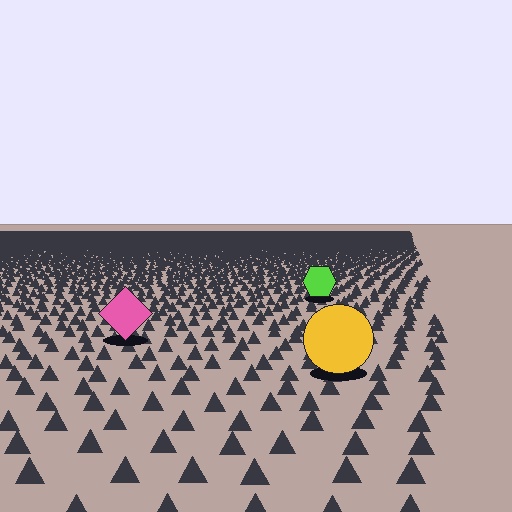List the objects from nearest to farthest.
From nearest to farthest: the yellow circle, the pink diamond, the lime hexagon.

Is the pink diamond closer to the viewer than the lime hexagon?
Yes. The pink diamond is closer — you can tell from the texture gradient: the ground texture is coarser near it.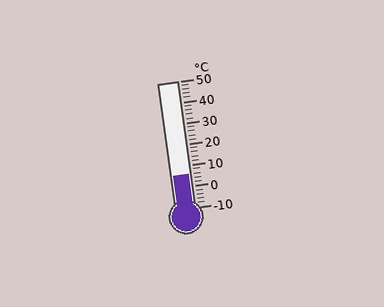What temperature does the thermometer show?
The thermometer shows approximately 6°C.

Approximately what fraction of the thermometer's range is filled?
The thermometer is filled to approximately 25% of its range.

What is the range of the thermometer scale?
The thermometer scale ranges from -10°C to 50°C.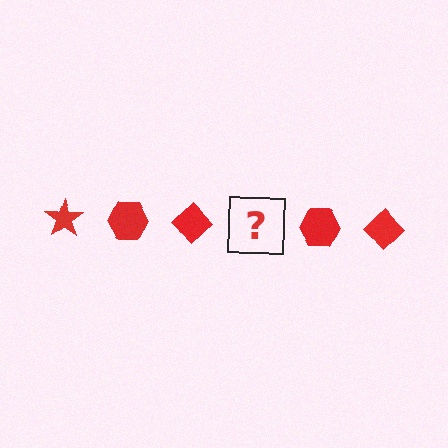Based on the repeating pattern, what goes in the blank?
The blank should be a red star.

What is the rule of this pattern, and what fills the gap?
The rule is that the pattern cycles through star, hexagon, diamond shapes in red. The gap should be filled with a red star.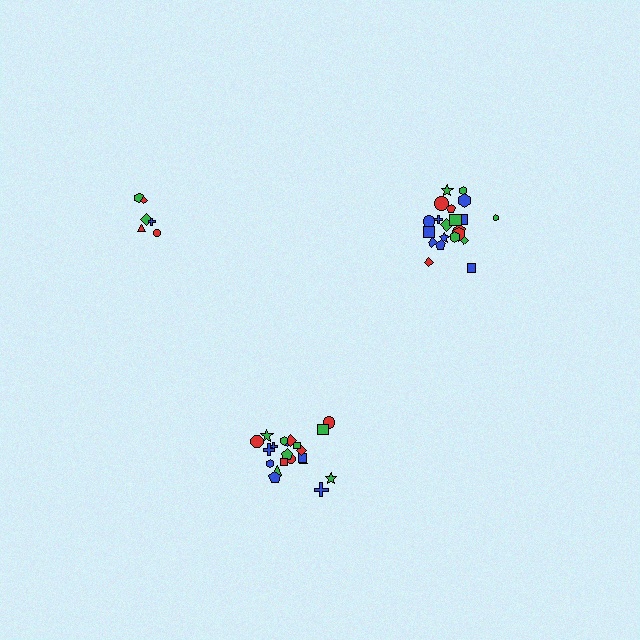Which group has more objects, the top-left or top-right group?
The top-right group.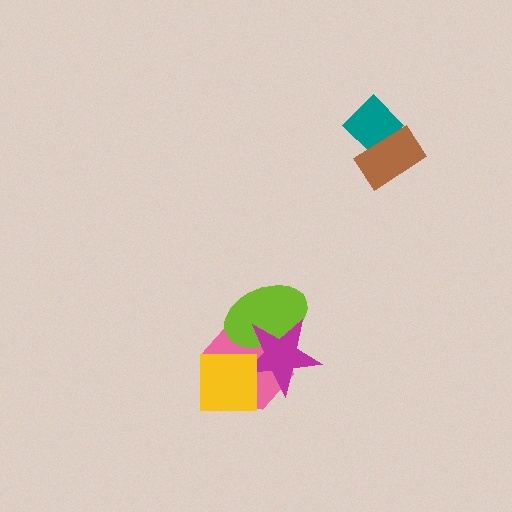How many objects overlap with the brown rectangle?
1 object overlaps with the brown rectangle.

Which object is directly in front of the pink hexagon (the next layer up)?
The lime ellipse is directly in front of the pink hexagon.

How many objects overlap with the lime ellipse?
2 objects overlap with the lime ellipse.